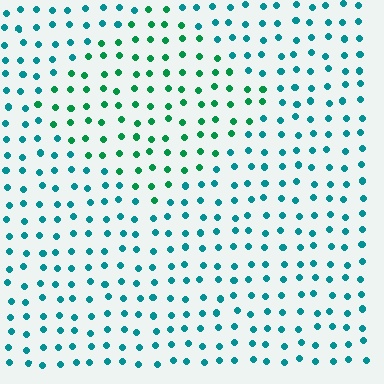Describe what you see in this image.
The image is filled with small teal elements in a uniform arrangement. A diamond-shaped region is visible where the elements are tinted to a slightly different hue, forming a subtle color boundary.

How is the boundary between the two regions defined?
The boundary is defined purely by a slight shift in hue (about 34 degrees). Spacing, size, and orientation are identical on both sides.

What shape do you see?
I see a diamond.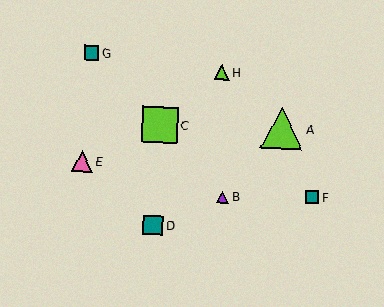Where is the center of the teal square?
The center of the teal square is at (153, 225).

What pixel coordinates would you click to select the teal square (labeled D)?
Click at (153, 225) to select the teal square D.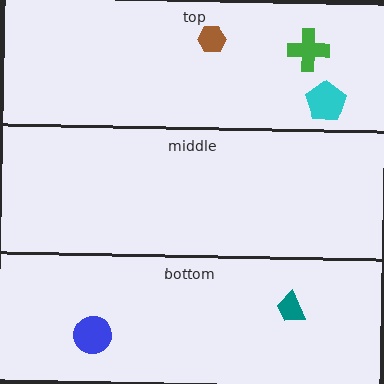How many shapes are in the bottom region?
2.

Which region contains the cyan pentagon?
The top region.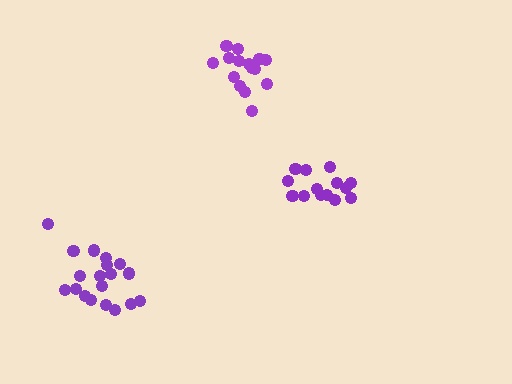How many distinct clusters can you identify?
There are 3 distinct clusters.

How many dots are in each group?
Group 1: 19 dots, Group 2: 15 dots, Group 3: 15 dots (49 total).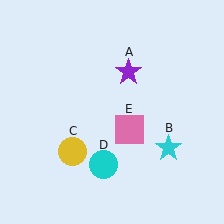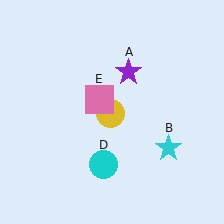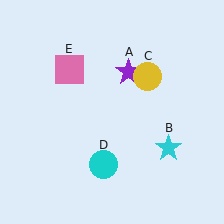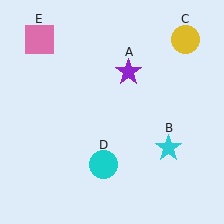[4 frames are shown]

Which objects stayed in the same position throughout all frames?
Purple star (object A) and cyan star (object B) and cyan circle (object D) remained stationary.